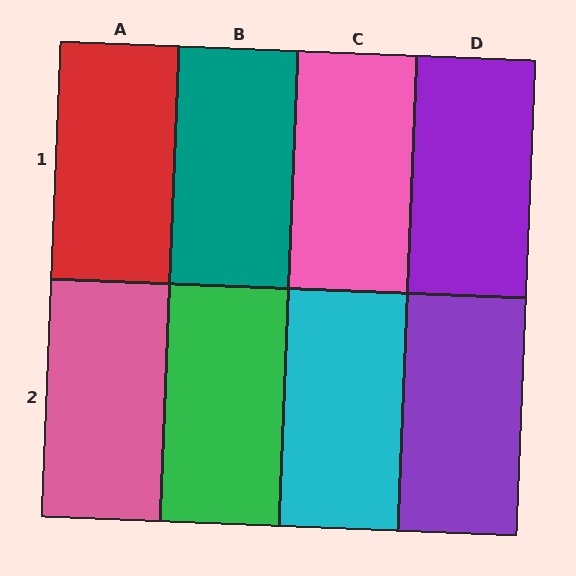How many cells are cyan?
1 cell is cyan.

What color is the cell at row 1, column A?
Red.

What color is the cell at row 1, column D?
Purple.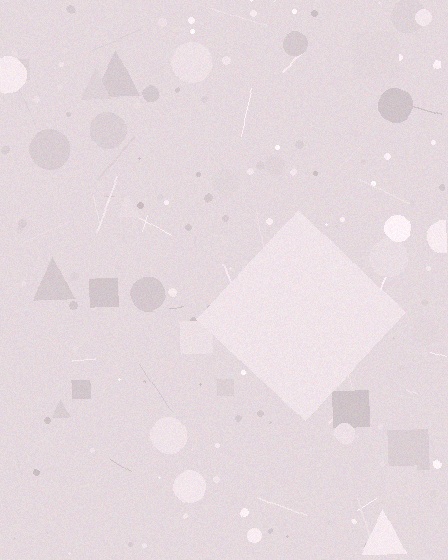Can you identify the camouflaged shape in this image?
The camouflaged shape is a diamond.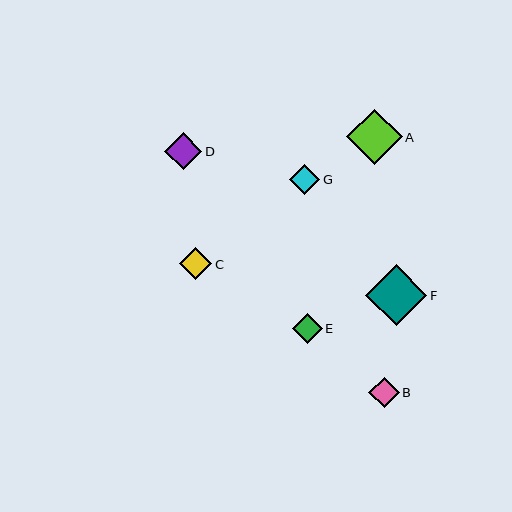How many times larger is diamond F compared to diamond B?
Diamond F is approximately 2.0 times the size of diamond B.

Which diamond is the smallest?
Diamond E is the smallest with a size of approximately 29 pixels.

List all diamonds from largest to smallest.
From largest to smallest: F, A, D, C, B, G, E.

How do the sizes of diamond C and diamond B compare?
Diamond C and diamond B are approximately the same size.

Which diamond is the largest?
Diamond F is the largest with a size of approximately 61 pixels.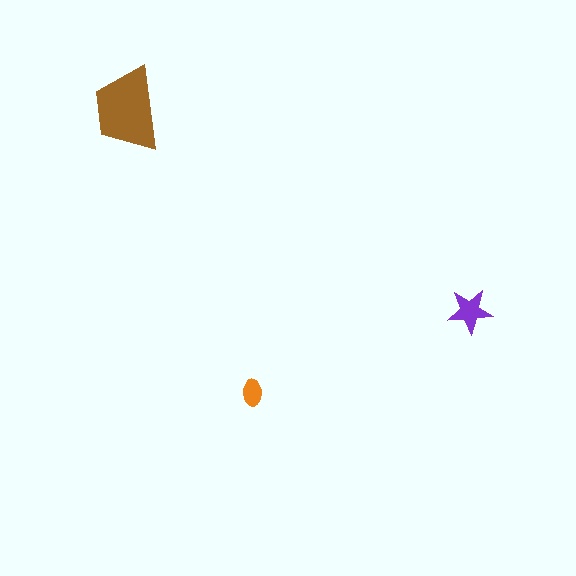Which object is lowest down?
The orange ellipse is bottommost.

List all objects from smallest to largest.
The orange ellipse, the purple star, the brown trapezoid.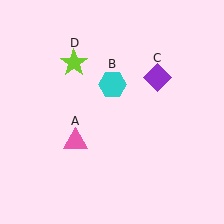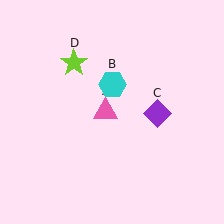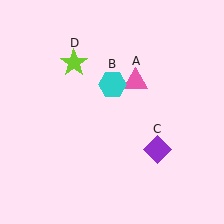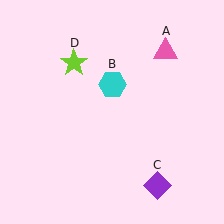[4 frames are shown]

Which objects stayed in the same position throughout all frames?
Cyan hexagon (object B) and lime star (object D) remained stationary.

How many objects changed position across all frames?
2 objects changed position: pink triangle (object A), purple diamond (object C).